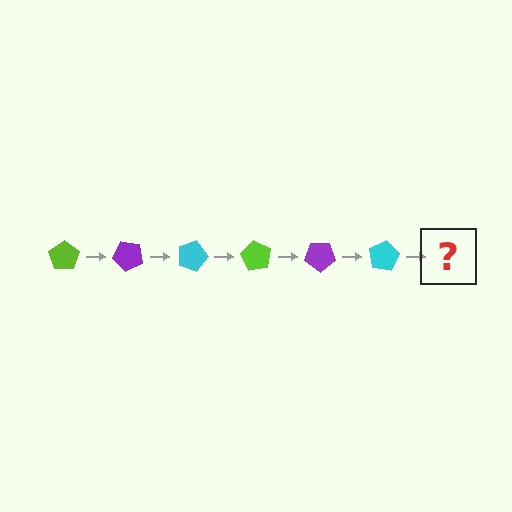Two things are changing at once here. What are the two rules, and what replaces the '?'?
The two rules are that it rotates 45 degrees each step and the color cycles through lime, purple, and cyan. The '?' should be a lime pentagon, rotated 270 degrees from the start.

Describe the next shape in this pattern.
It should be a lime pentagon, rotated 270 degrees from the start.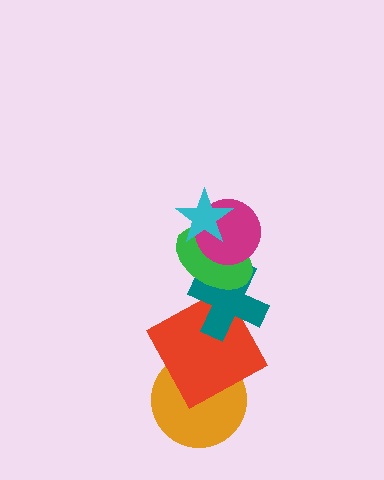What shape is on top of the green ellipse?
The magenta circle is on top of the green ellipse.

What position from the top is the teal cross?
The teal cross is 4th from the top.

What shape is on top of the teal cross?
The green ellipse is on top of the teal cross.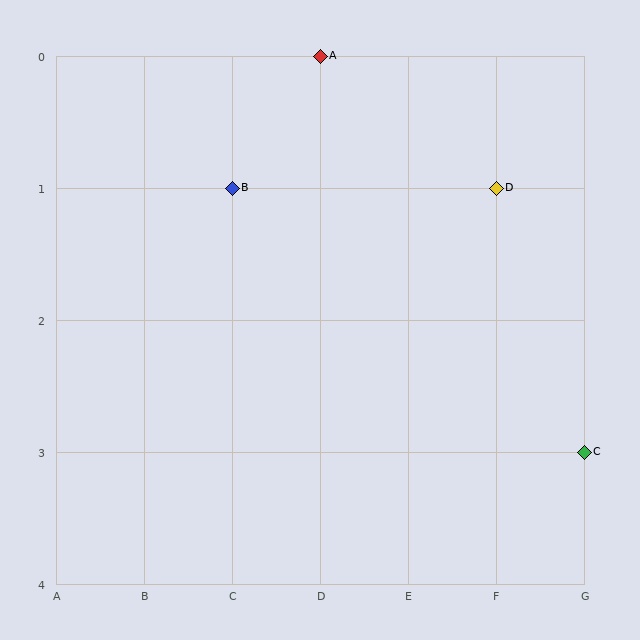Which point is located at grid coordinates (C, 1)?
Point B is at (C, 1).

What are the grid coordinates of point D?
Point D is at grid coordinates (F, 1).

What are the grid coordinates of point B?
Point B is at grid coordinates (C, 1).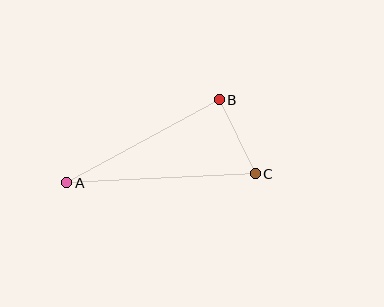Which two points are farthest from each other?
Points A and C are farthest from each other.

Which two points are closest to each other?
Points B and C are closest to each other.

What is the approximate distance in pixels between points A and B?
The distance between A and B is approximately 173 pixels.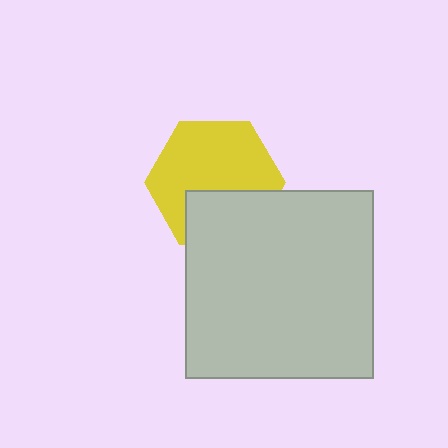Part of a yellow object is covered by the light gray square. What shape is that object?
It is a hexagon.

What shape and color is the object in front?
The object in front is a light gray square.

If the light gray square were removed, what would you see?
You would see the complete yellow hexagon.